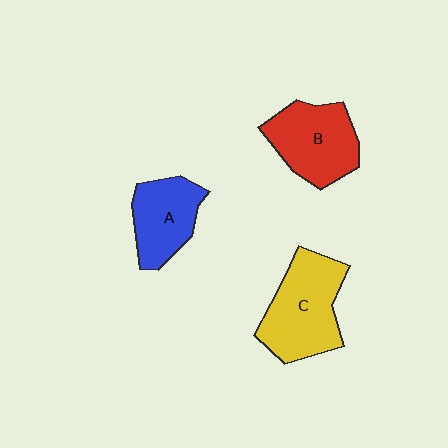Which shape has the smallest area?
Shape A (blue).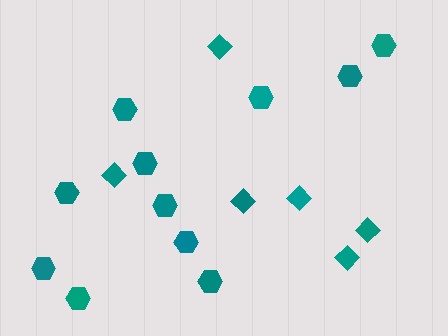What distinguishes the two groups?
There are 2 groups: one group of diamonds (6) and one group of hexagons (11).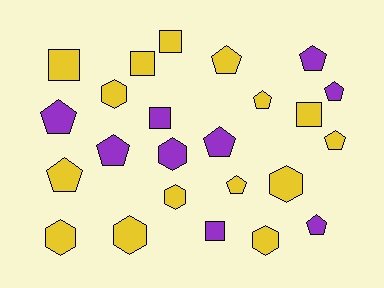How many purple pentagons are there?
There are 6 purple pentagons.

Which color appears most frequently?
Yellow, with 15 objects.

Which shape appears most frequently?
Pentagon, with 11 objects.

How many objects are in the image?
There are 24 objects.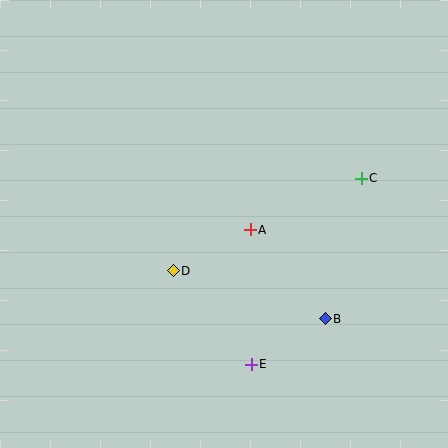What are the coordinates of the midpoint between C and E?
The midpoint between C and E is at (306, 271).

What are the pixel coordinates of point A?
Point A is at (250, 230).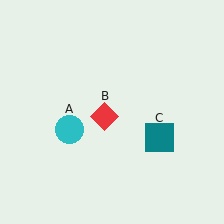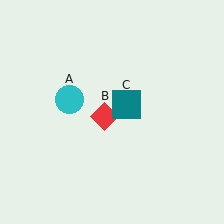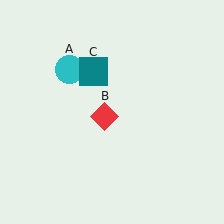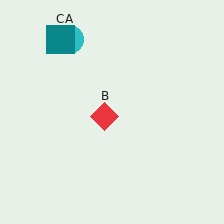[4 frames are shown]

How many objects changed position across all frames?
2 objects changed position: cyan circle (object A), teal square (object C).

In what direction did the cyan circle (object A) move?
The cyan circle (object A) moved up.